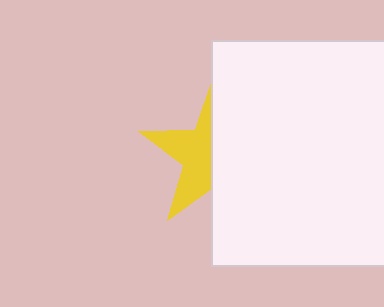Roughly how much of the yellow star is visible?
About half of it is visible (roughly 46%).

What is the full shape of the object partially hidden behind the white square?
The partially hidden object is a yellow star.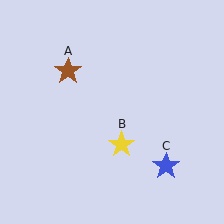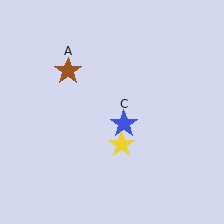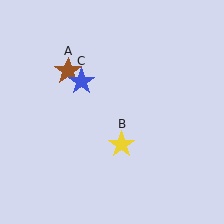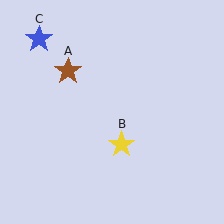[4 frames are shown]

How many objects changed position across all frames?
1 object changed position: blue star (object C).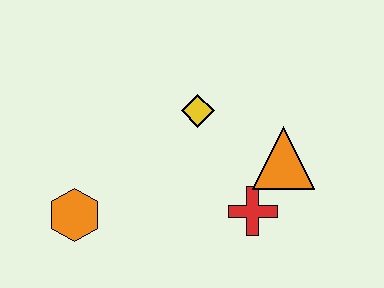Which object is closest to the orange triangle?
The red cross is closest to the orange triangle.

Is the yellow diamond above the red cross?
Yes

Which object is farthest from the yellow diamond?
The orange hexagon is farthest from the yellow diamond.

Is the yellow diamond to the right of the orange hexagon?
Yes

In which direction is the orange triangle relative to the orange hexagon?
The orange triangle is to the right of the orange hexagon.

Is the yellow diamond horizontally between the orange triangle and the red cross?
No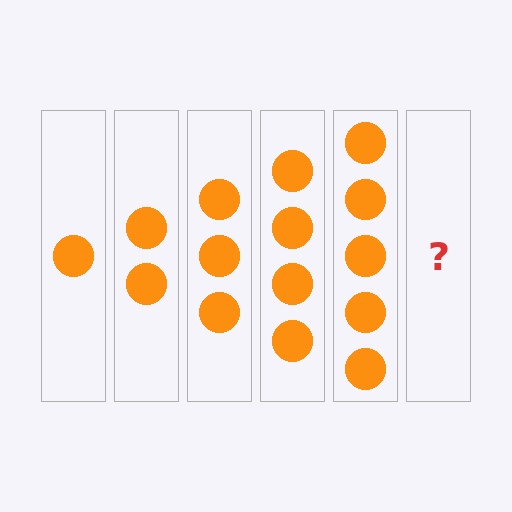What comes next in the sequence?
The next element should be 6 circles.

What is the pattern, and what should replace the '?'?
The pattern is that each step adds one more circle. The '?' should be 6 circles.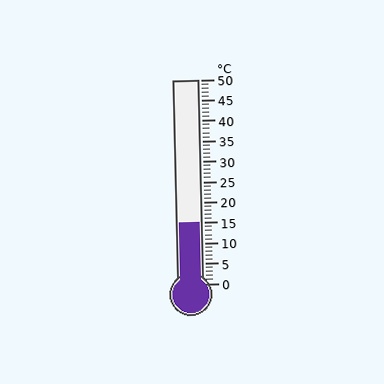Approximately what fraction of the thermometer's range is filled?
The thermometer is filled to approximately 30% of its range.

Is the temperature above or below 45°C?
The temperature is below 45°C.